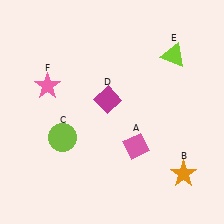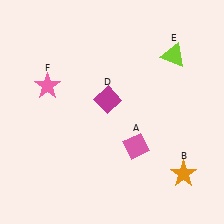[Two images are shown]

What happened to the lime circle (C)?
The lime circle (C) was removed in Image 2. It was in the bottom-left area of Image 1.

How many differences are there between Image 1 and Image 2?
There is 1 difference between the two images.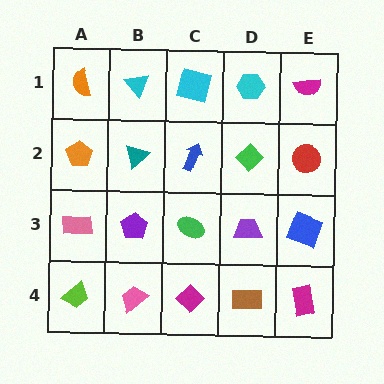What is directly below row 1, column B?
A teal triangle.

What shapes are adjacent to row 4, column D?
A purple trapezoid (row 3, column D), a magenta diamond (row 4, column C), a magenta rectangle (row 4, column E).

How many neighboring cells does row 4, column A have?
2.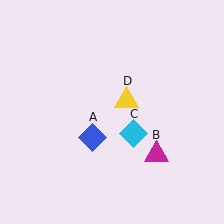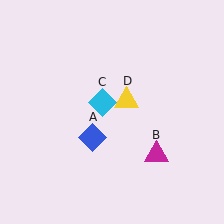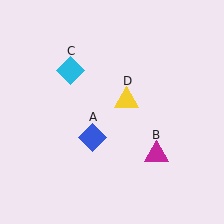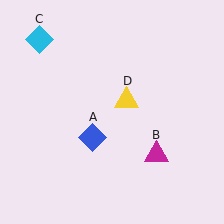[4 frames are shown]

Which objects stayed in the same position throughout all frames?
Blue diamond (object A) and magenta triangle (object B) and yellow triangle (object D) remained stationary.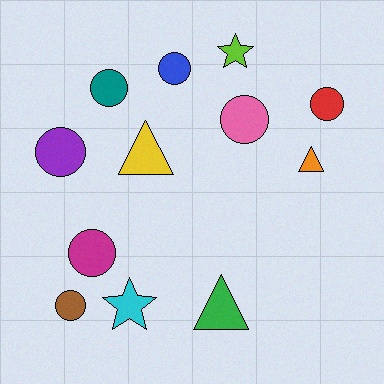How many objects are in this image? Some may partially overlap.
There are 12 objects.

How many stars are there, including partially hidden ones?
There are 2 stars.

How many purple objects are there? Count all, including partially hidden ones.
There is 1 purple object.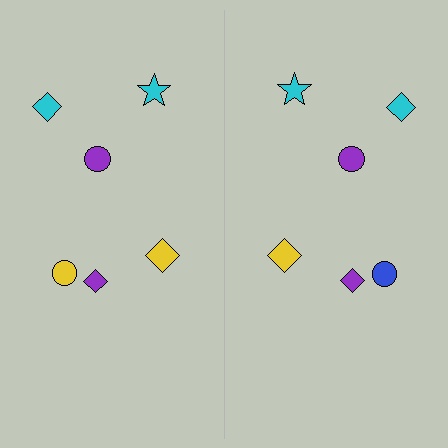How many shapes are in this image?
There are 12 shapes in this image.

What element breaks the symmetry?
The blue circle on the right side breaks the symmetry — its mirror counterpart is yellow.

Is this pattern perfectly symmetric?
No, the pattern is not perfectly symmetric. The blue circle on the right side breaks the symmetry — its mirror counterpart is yellow.